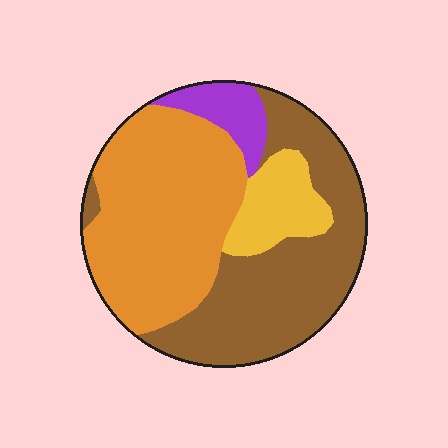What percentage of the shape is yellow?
Yellow covers roughly 10% of the shape.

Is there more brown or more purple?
Brown.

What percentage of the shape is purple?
Purple covers 8% of the shape.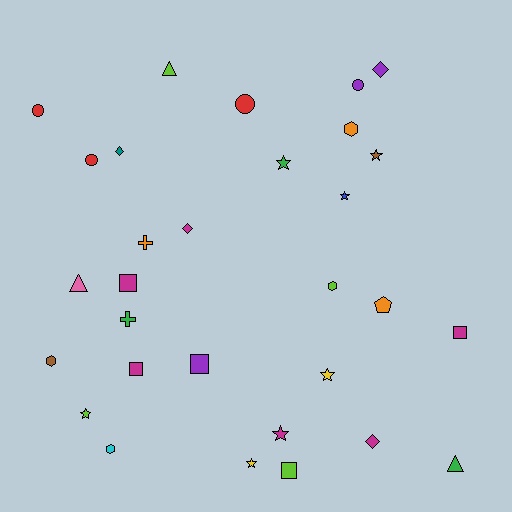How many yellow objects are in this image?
There are 2 yellow objects.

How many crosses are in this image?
There are 2 crosses.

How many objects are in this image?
There are 30 objects.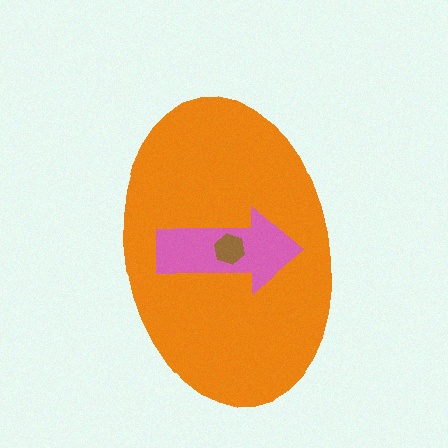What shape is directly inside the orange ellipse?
The pink arrow.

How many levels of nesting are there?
3.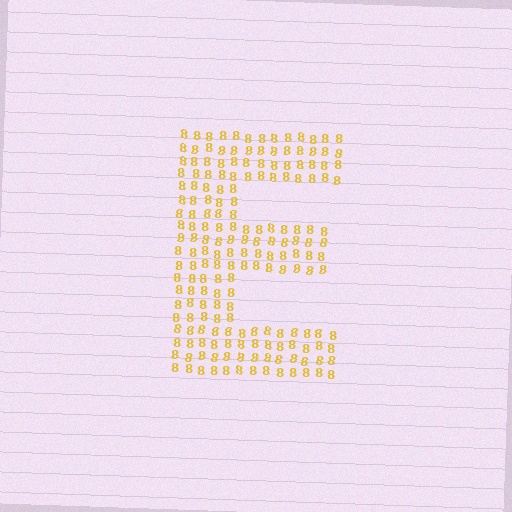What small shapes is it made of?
It is made of small digit 8's.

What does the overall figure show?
The overall figure shows the letter E.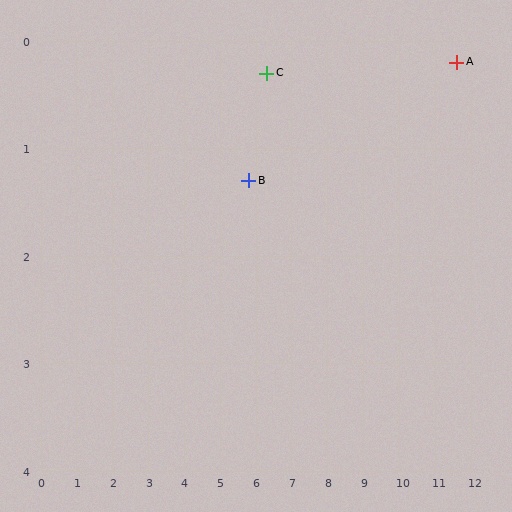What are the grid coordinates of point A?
Point A is at approximately (11.6, 0.2).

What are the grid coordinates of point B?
Point B is at approximately (5.8, 1.3).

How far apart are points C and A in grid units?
Points C and A are about 5.3 grid units apart.